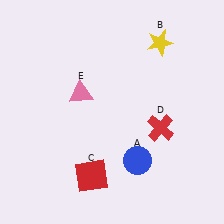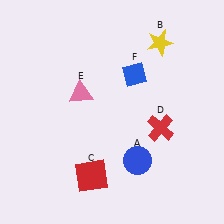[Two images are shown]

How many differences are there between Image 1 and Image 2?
There is 1 difference between the two images.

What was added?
A blue diamond (F) was added in Image 2.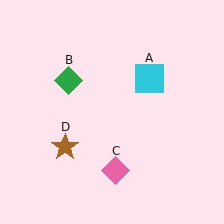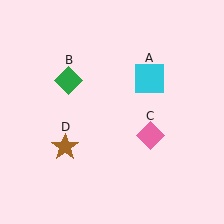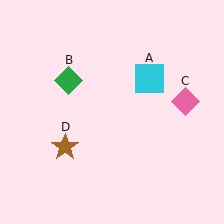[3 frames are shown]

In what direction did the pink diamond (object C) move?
The pink diamond (object C) moved up and to the right.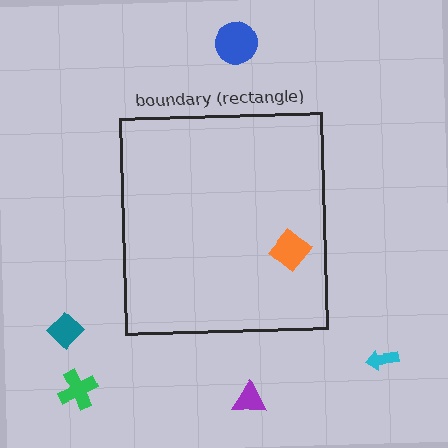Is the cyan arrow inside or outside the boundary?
Outside.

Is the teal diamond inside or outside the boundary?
Outside.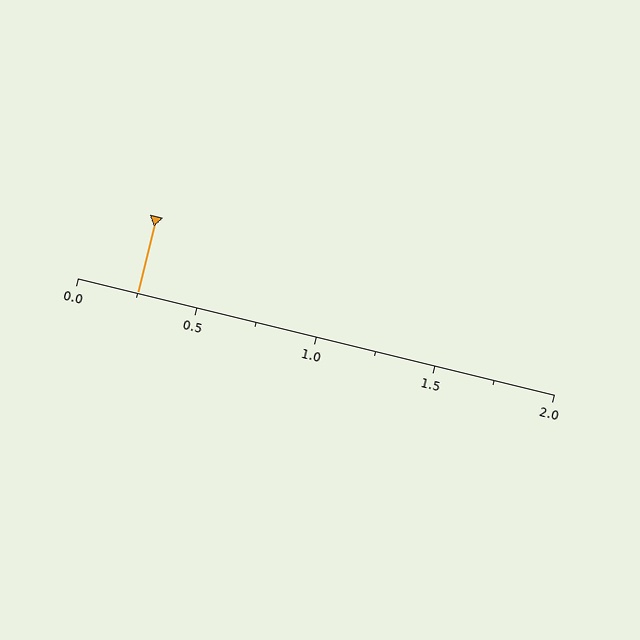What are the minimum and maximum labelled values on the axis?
The axis runs from 0.0 to 2.0.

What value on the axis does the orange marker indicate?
The marker indicates approximately 0.25.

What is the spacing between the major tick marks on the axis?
The major ticks are spaced 0.5 apart.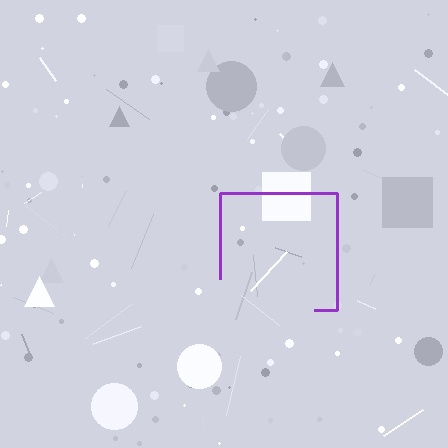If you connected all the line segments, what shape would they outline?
They would outline a square.